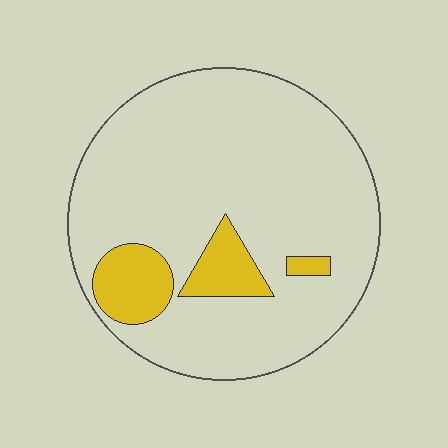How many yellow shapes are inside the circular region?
3.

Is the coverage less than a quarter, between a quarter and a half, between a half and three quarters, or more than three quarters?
Less than a quarter.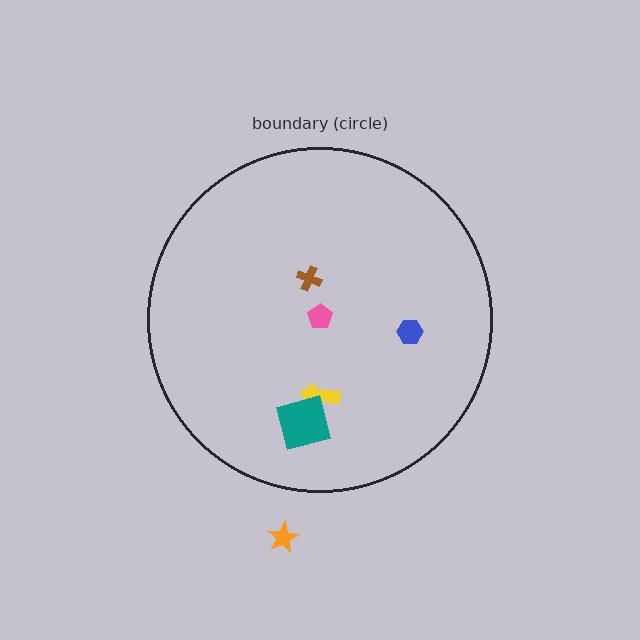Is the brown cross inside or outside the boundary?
Inside.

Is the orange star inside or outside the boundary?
Outside.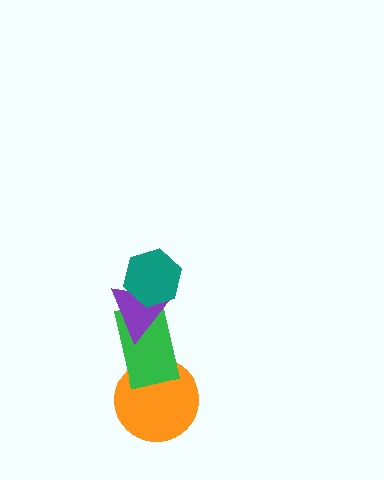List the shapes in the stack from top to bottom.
From top to bottom: the teal hexagon, the purple triangle, the green rectangle, the orange circle.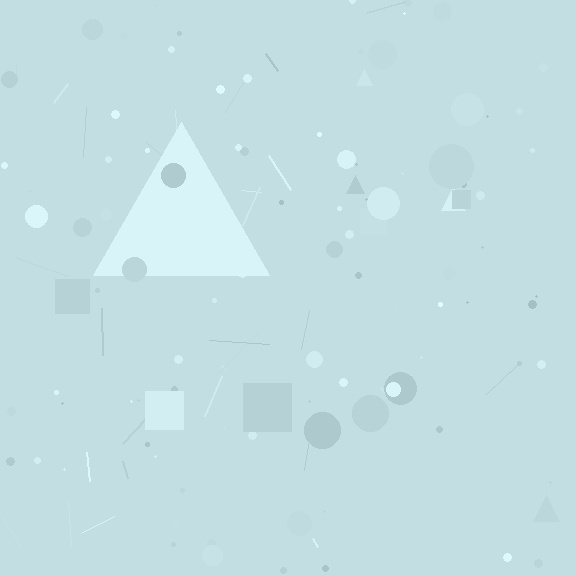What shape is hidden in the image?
A triangle is hidden in the image.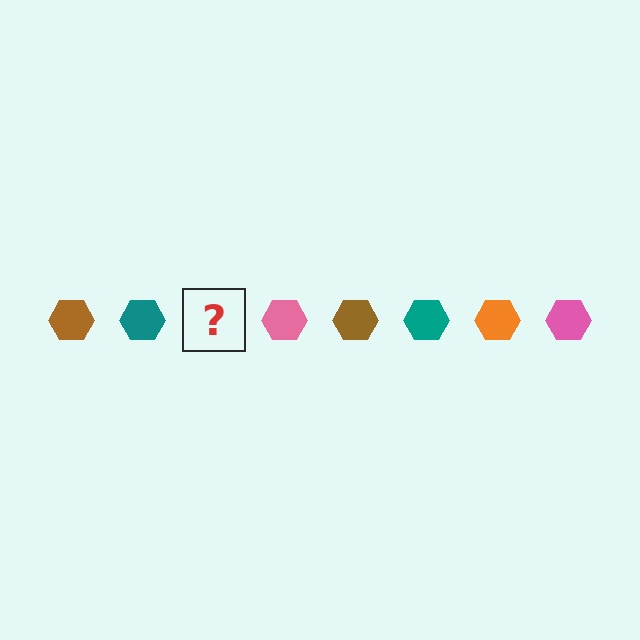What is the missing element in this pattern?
The missing element is an orange hexagon.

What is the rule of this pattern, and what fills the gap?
The rule is that the pattern cycles through brown, teal, orange, pink hexagons. The gap should be filled with an orange hexagon.